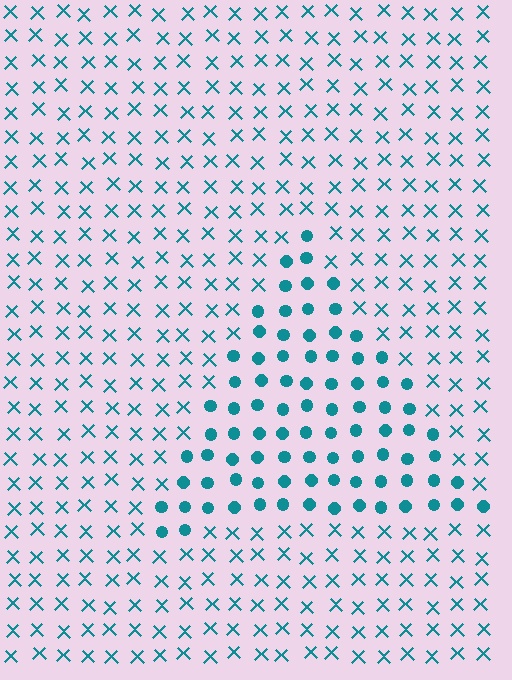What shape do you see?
I see a triangle.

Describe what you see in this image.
The image is filled with small teal elements arranged in a uniform grid. A triangle-shaped region contains circles, while the surrounding area contains X marks. The boundary is defined purely by the change in element shape.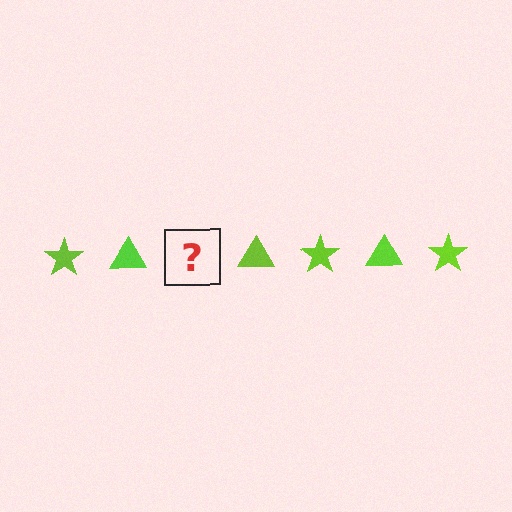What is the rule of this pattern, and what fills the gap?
The rule is that the pattern cycles through star, triangle shapes in lime. The gap should be filled with a lime star.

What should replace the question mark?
The question mark should be replaced with a lime star.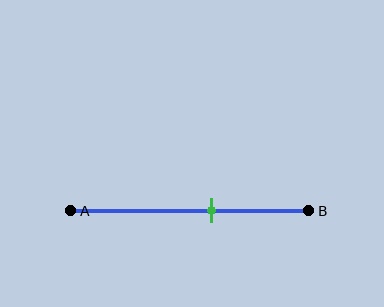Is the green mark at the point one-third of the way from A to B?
No, the mark is at about 60% from A, not at the 33% one-third point.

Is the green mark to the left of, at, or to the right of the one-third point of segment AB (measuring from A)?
The green mark is to the right of the one-third point of segment AB.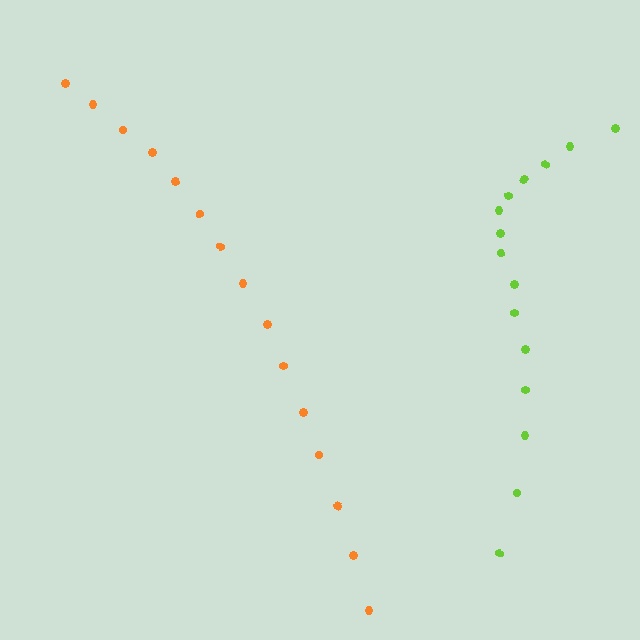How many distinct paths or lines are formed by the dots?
There are 2 distinct paths.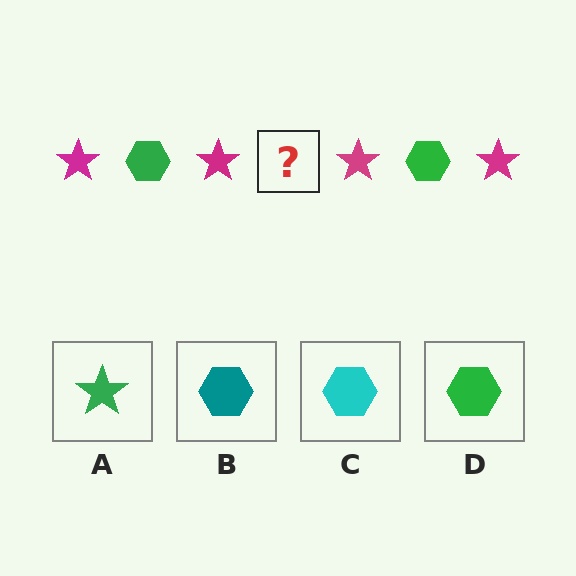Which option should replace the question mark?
Option D.